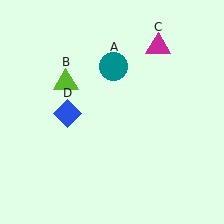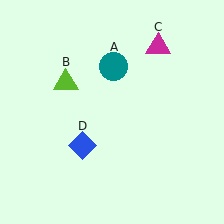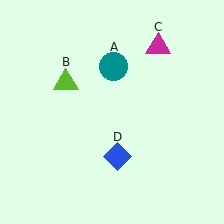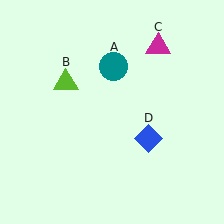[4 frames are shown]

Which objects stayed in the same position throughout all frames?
Teal circle (object A) and lime triangle (object B) and magenta triangle (object C) remained stationary.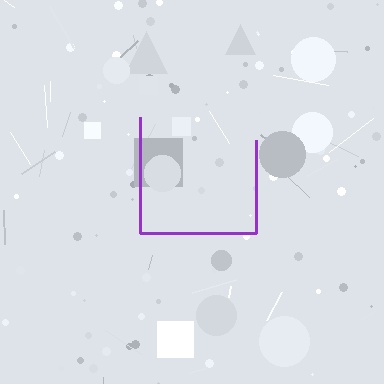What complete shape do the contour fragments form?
The contour fragments form a square.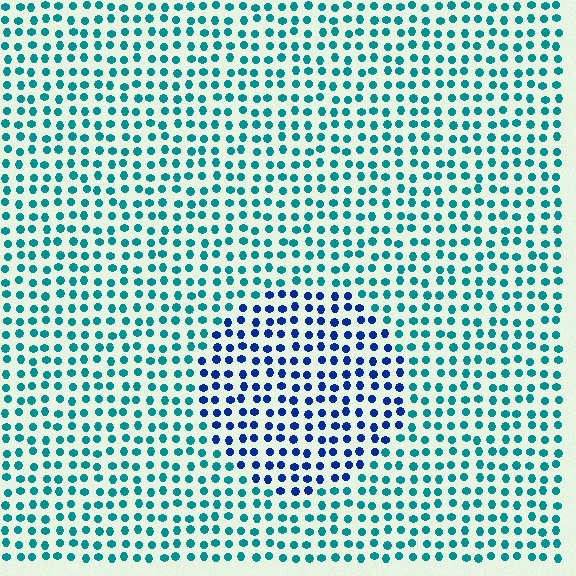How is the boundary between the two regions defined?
The boundary is defined purely by a slight shift in hue (about 44 degrees). Spacing, size, and orientation are identical on both sides.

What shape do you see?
I see a circle.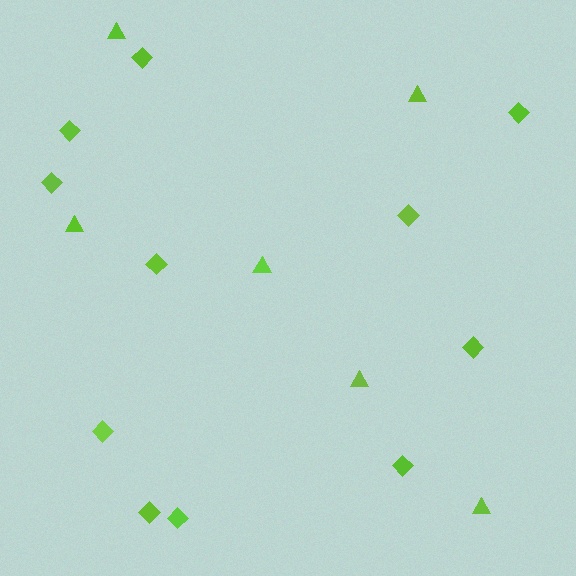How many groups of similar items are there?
There are 2 groups: one group of triangles (6) and one group of diamonds (11).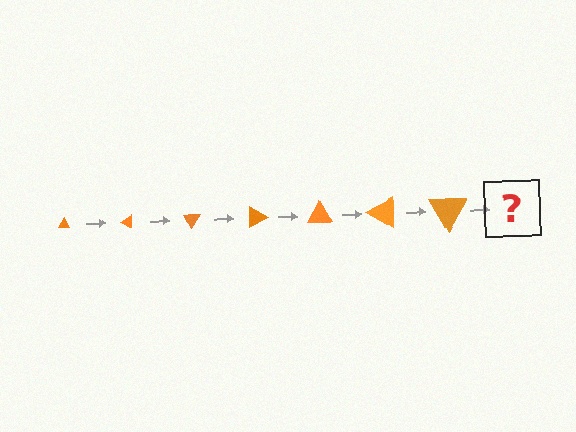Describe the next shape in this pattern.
It should be a triangle, larger than the previous one and rotated 210 degrees from the start.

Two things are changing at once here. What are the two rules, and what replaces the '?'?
The two rules are that the triangle grows larger each step and it rotates 30 degrees each step. The '?' should be a triangle, larger than the previous one and rotated 210 degrees from the start.